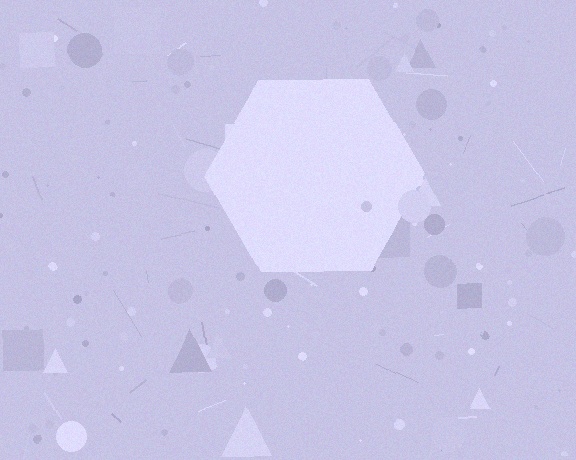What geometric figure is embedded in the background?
A hexagon is embedded in the background.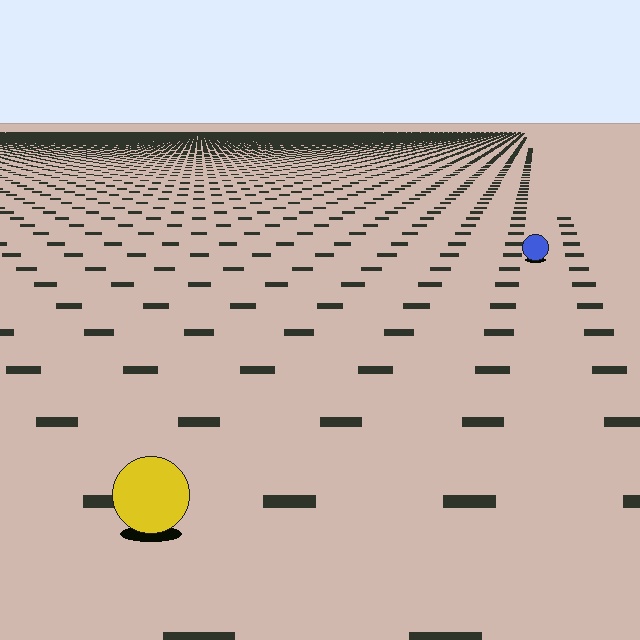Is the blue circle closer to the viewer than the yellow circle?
No. The yellow circle is closer — you can tell from the texture gradient: the ground texture is coarser near it.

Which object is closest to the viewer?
The yellow circle is closest. The texture marks near it are larger and more spread out.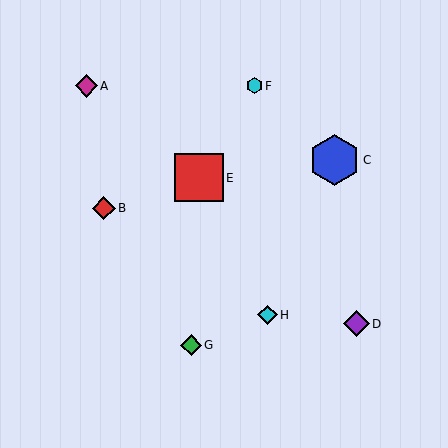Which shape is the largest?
The blue hexagon (labeled C) is the largest.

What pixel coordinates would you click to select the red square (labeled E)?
Click at (199, 178) to select the red square E.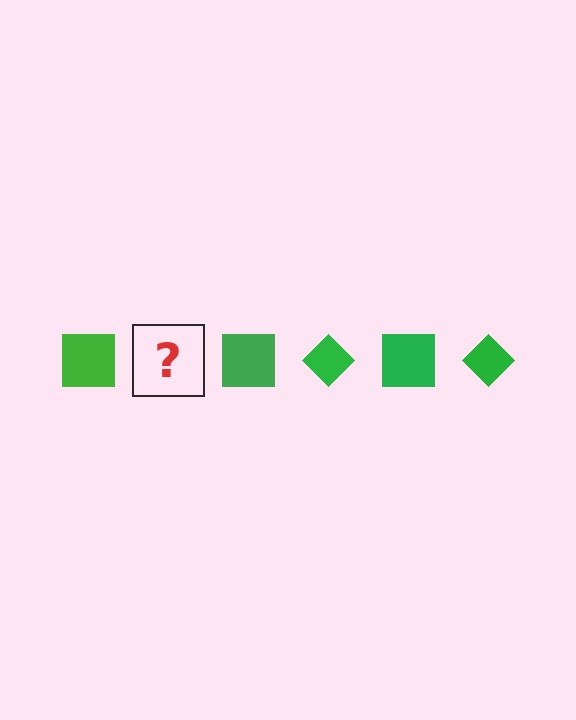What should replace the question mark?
The question mark should be replaced with a green diamond.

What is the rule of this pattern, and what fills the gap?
The rule is that the pattern cycles through square, diamond shapes in green. The gap should be filled with a green diamond.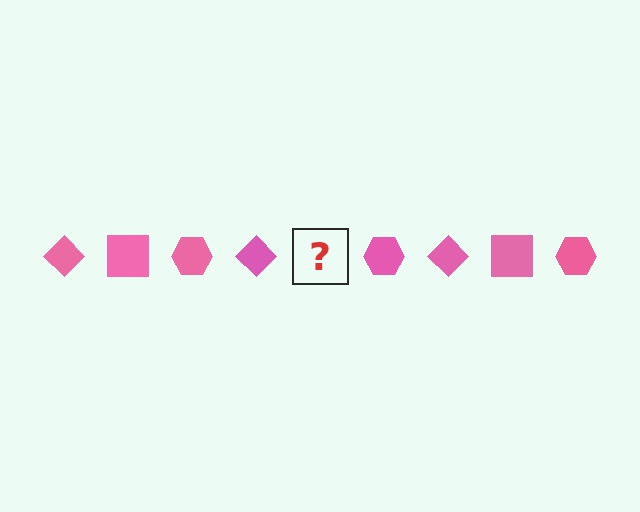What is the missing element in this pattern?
The missing element is a pink square.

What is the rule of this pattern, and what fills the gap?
The rule is that the pattern cycles through diamond, square, hexagon shapes in pink. The gap should be filled with a pink square.